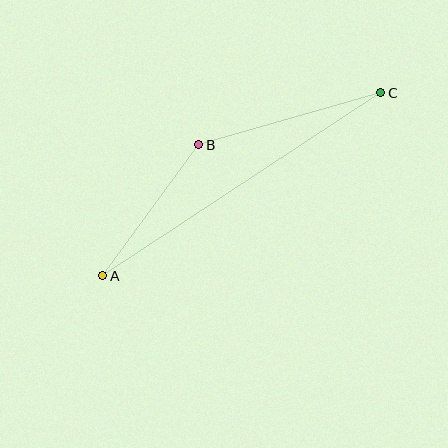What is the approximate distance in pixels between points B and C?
The distance between B and C is approximately 190 pixels.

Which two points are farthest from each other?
Points A and C are farthest from each other.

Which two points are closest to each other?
Points A and B are closest to each other.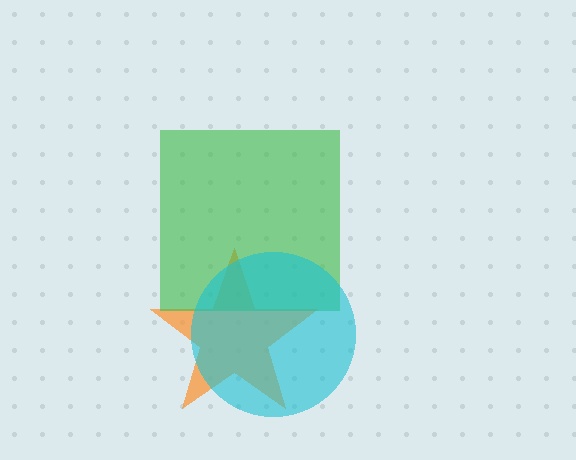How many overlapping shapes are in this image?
There are 3 overlapping shapes in the image.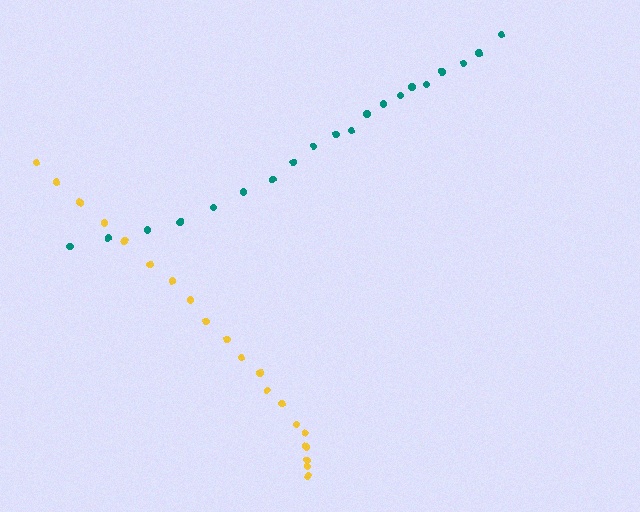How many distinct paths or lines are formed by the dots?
There are 2 distinct paths.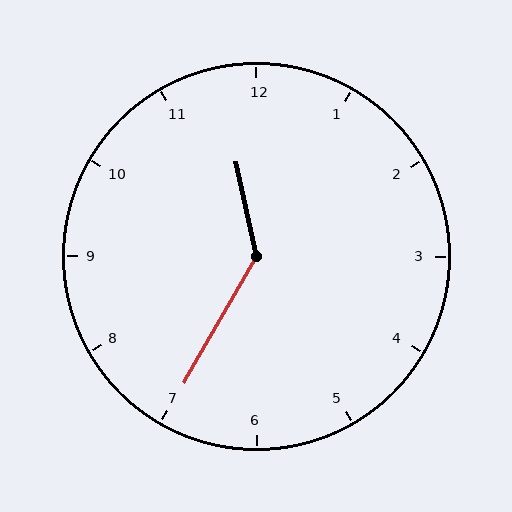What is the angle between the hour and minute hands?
Approximately 138 degrees.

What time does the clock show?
11:35.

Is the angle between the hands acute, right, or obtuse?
It is obtuse.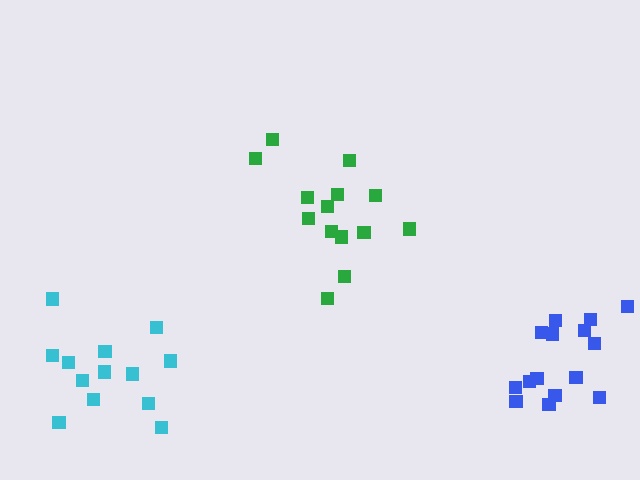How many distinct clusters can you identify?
There are 3 distinct clusters.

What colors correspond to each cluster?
The clusters are colored: blue, green, cyan.